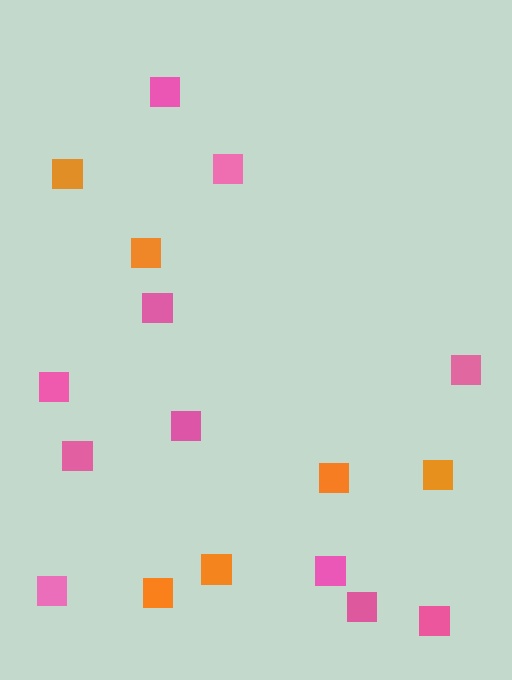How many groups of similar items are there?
There are 2 groups: one group of orange squares (6) and one group of pink squares (11).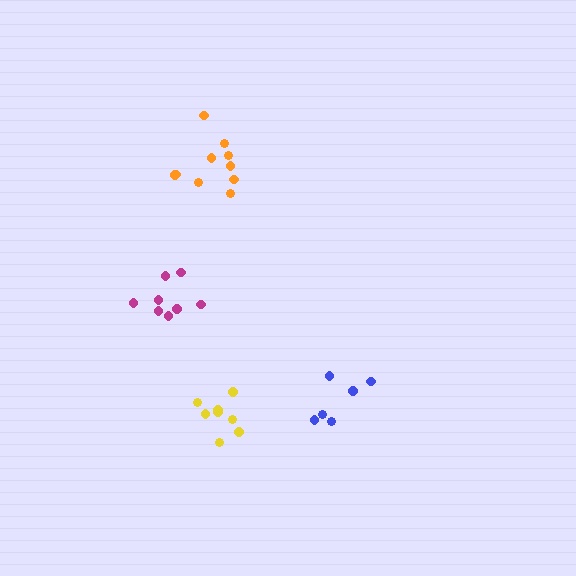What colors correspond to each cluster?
The clusters are colored: orange, blue, yellow, magenta.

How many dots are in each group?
Group 1: 10 dots, Group 2: 6 dots, Group 3: 8 dots, Group 4: 8 dots (32 total).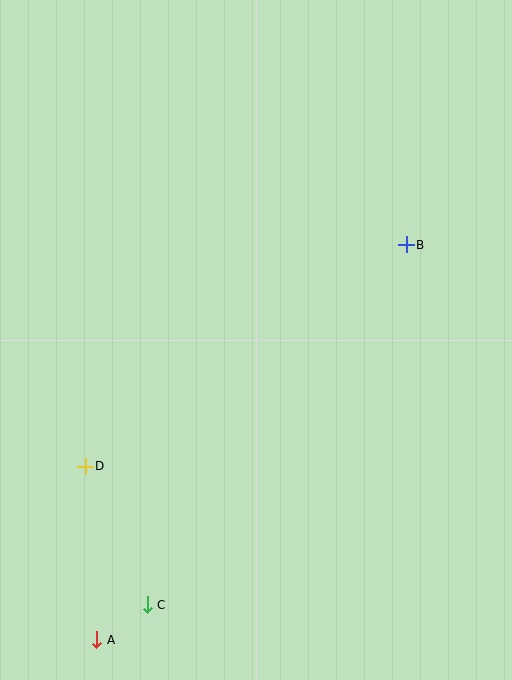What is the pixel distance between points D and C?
The distance between D and C is 152 pixels.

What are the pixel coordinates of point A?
Point A is at (97, 640).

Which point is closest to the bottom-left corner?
Point A is closest to the bottom-left corner.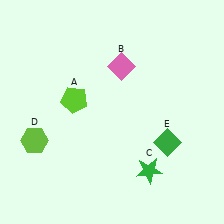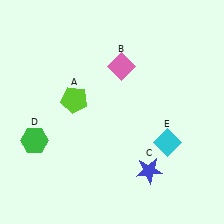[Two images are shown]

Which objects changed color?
C changed from green to blue. D changed from lime to green. E changed from green to cyan.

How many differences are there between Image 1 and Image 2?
There are 3 differences between the two images.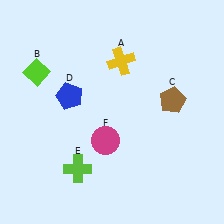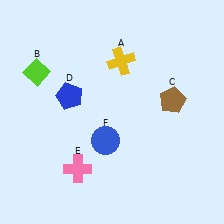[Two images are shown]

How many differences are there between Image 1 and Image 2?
There are 2 differences between the two images.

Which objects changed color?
E changed from lime to pink. F changed from magenta to blue.